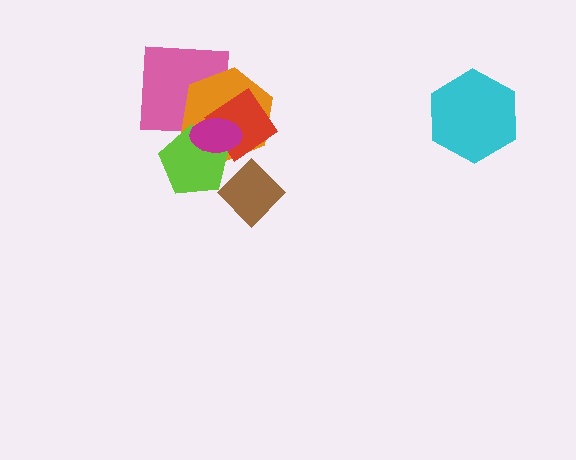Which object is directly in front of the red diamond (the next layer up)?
The lime pentagon is directly in front of the red diamond.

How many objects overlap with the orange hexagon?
4 objects overlap with the orange hexagon.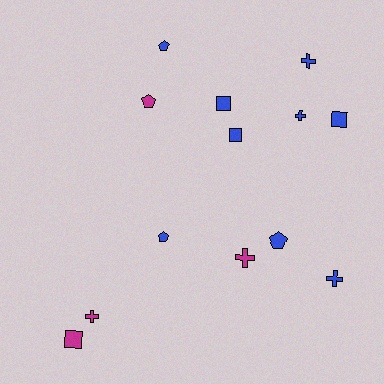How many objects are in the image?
There are 13 objects.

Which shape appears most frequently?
Cross, with 5 objects.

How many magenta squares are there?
There is 1 magenta square.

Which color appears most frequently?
Blue, with 9 objects.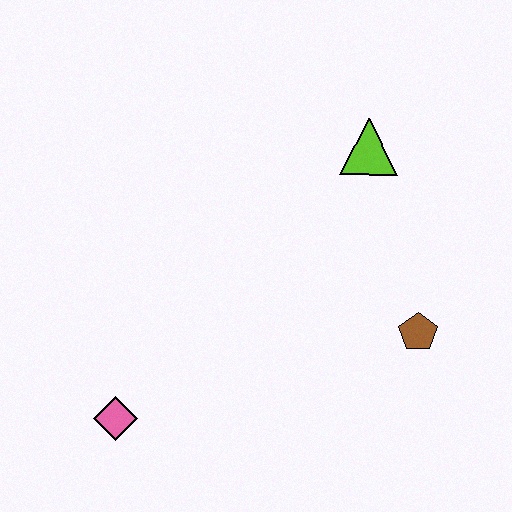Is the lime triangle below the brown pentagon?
No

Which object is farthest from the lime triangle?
The pink diamond is farthest from the lime triangle.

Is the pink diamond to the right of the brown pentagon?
No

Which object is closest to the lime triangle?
The brown pentagon is closest to the lime triangle.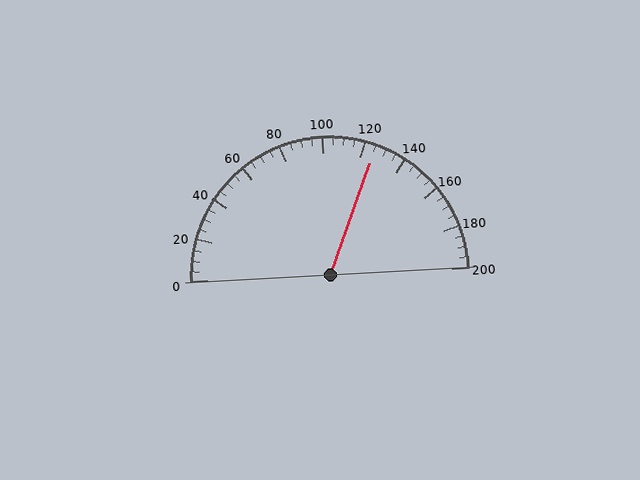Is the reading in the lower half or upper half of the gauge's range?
The reading is in the upper half of the range (0 to 200).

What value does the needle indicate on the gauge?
The needle indicates approximately 125.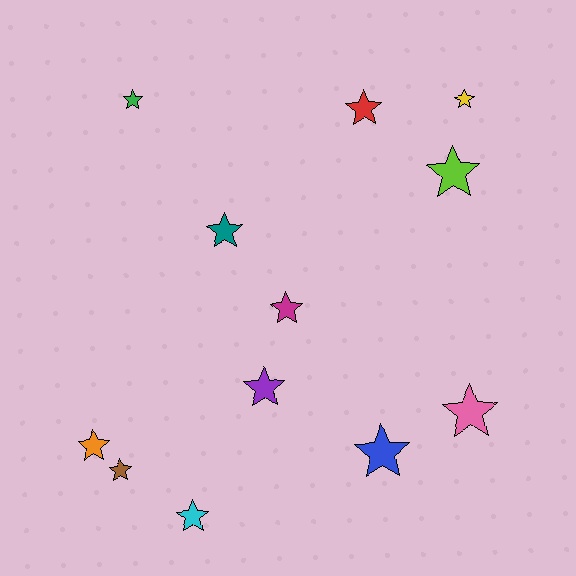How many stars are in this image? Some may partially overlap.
There are 12 stars.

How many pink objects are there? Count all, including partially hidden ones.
There is 1 pink object.